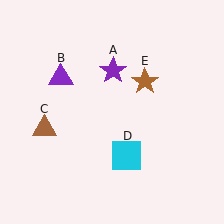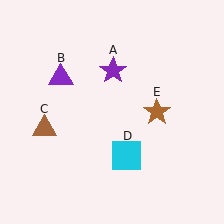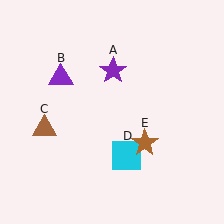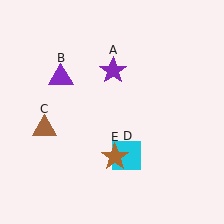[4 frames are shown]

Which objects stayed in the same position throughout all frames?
Purple star (object A) and purple triangle (object B) and brown triangle (object C) and cyan square (object D) remained stationary.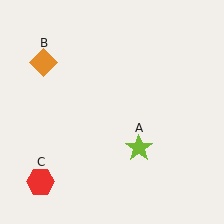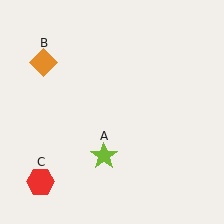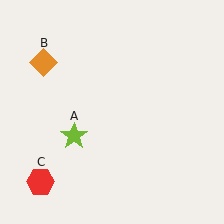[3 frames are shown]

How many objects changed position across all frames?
1 object changed position: lime star (object A).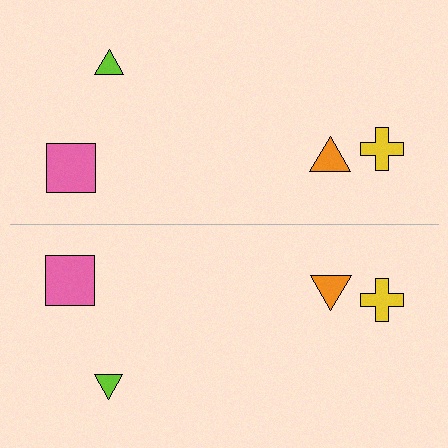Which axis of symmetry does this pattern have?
The pattern has a horizontal axis of symmetry running through the center of the image.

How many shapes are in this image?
There are 8 shapes in this image.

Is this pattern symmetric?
Yes, this pattern has bilateral (reflection) symmetry.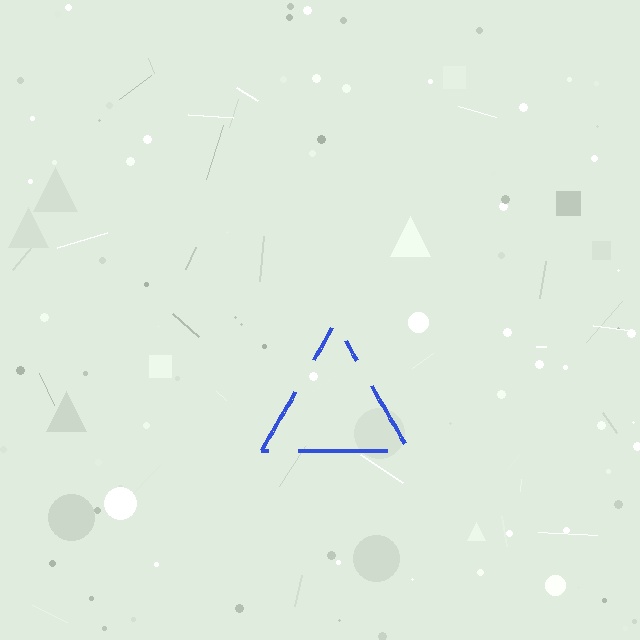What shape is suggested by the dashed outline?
The dashed outline suggests a triangle.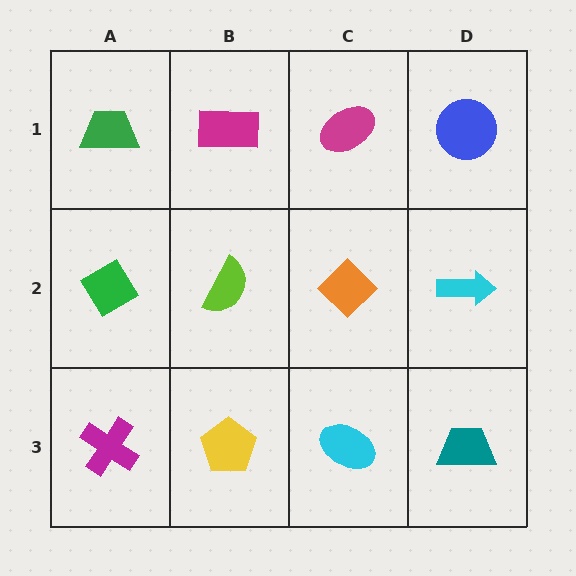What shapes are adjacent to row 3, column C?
An orange diamond (row 2, column C), a yellow pentagon (row 3, column B), a teal trapezoid (row 3, column D).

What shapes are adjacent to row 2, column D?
A blue circle (row 1, column D), a teal trapezoid (row 3, column D), an orange diamond (row 2, column C).